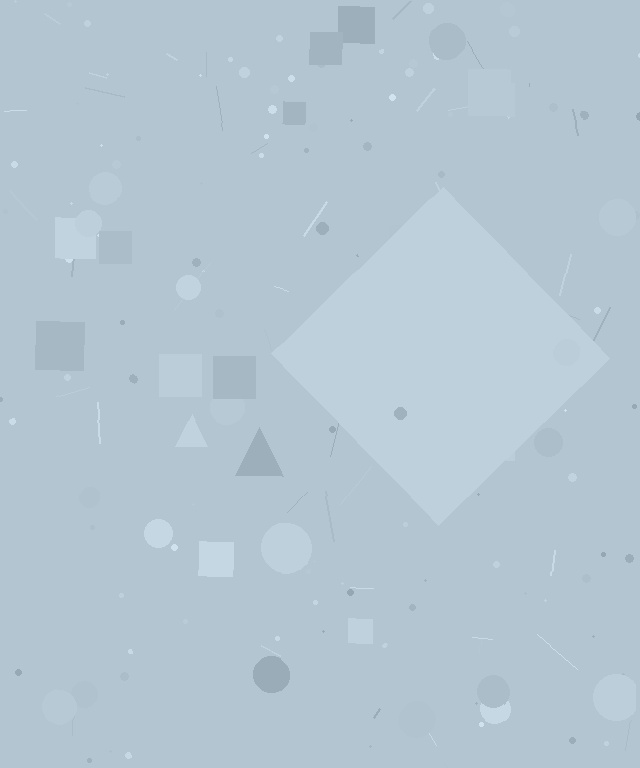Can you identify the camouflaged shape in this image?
The camouflaged shape is a diamond.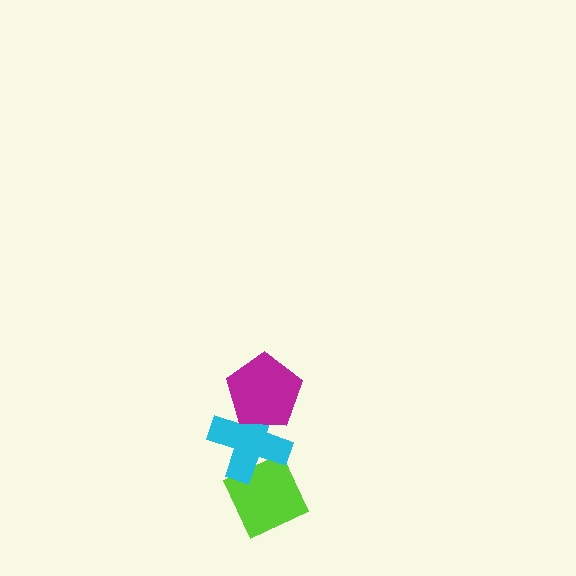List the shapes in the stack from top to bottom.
From top to bottom: the magenta pentagon, the cyan cross, the lime diamond.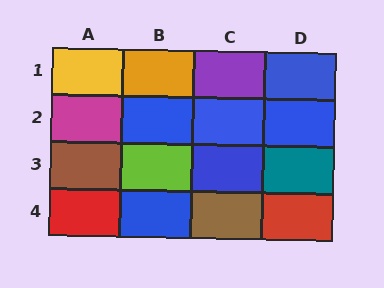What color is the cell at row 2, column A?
Magenta.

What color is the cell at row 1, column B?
Orange.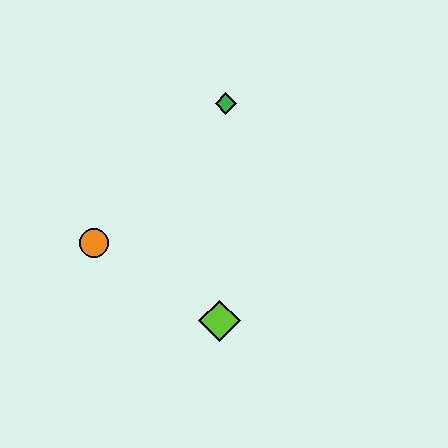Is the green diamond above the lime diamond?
Yes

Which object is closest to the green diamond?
The orange circle is closest to the green diamond.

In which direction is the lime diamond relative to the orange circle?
The lime diamond is to the right of the orange circle.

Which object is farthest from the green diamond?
The lime diamond is farthest from the green diamond.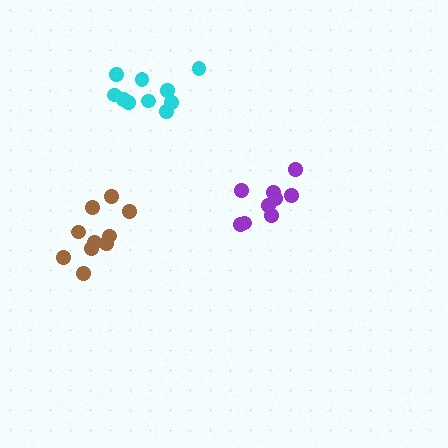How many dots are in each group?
Group 1: 9 dots, Group 2: 10 dots, Group 3: 10 dots (29 total).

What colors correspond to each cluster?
The clusters are colored: purple, brown, cyan.